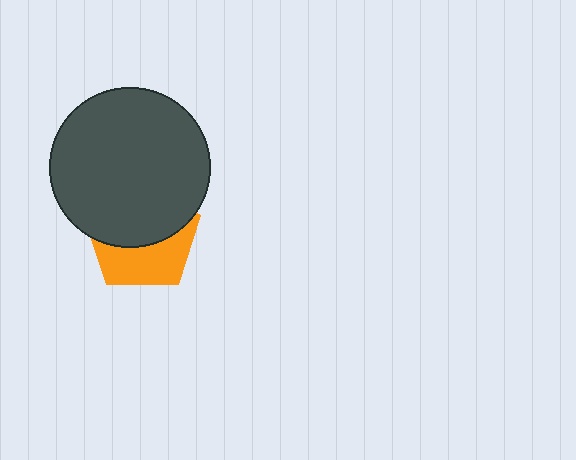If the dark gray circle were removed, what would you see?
You would see the complete orange pentagon.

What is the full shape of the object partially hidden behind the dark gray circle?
The partially hidden object is an orange pentagon.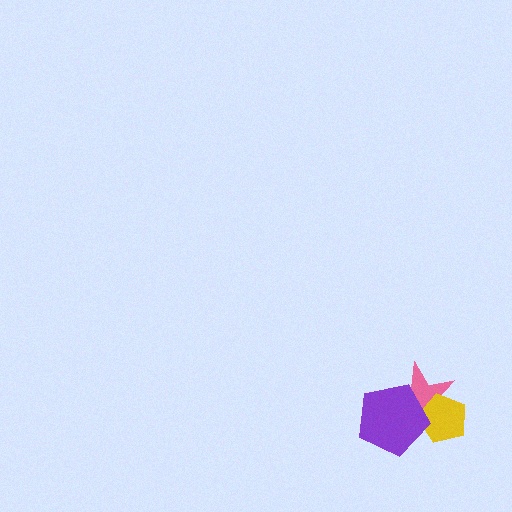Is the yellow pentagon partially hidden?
Yes, it is partially covered by another shape.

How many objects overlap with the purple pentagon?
2 objects overlap with the purple pentagon.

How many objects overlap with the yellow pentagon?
2 objects overlap with the yellow pentagon.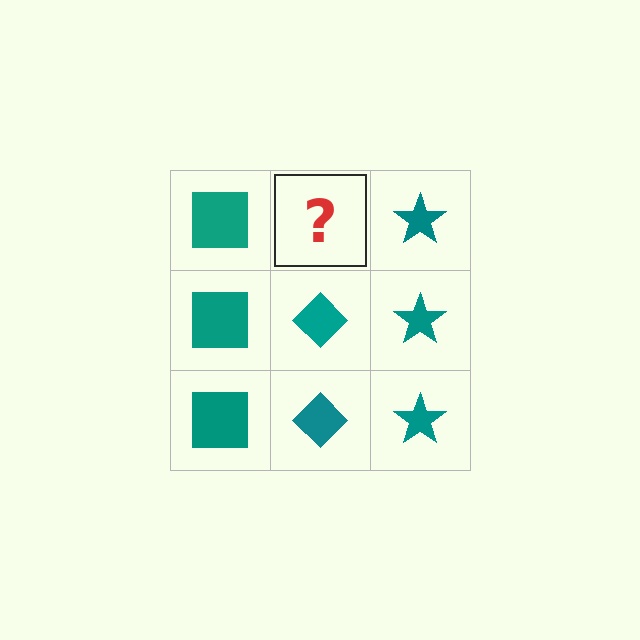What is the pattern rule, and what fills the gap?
The rule is that each column has a consistent shape. The gap should be filled with a teal diamond.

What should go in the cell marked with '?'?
The missing cell should contain a teal diamond.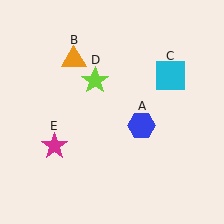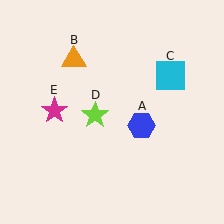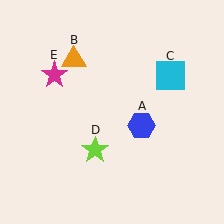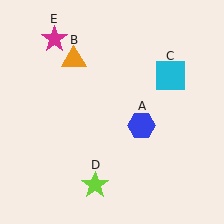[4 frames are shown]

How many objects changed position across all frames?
2 objects changed position: lime star (object D), magenta star (object E).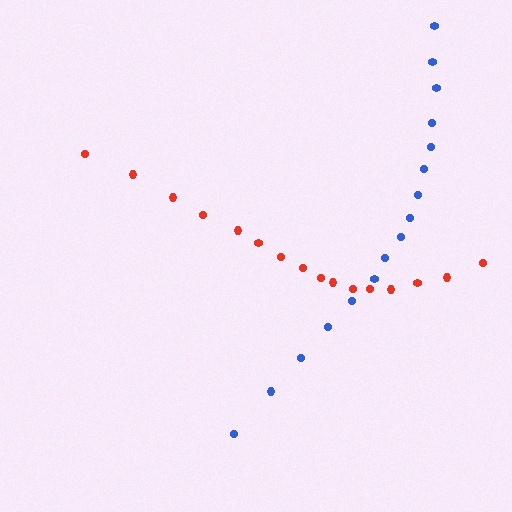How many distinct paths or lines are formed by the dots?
There are 2 distinct paths.